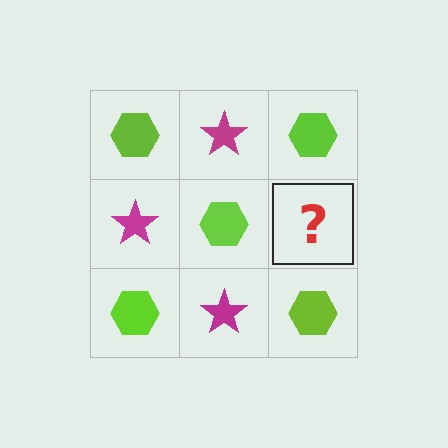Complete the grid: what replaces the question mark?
The question mark should be replaced with a magenta star.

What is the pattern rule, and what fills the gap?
The rule is that it alternates lime hexagon and magenta star in a checkerboard pattern. The gap should be filled with a magenta star.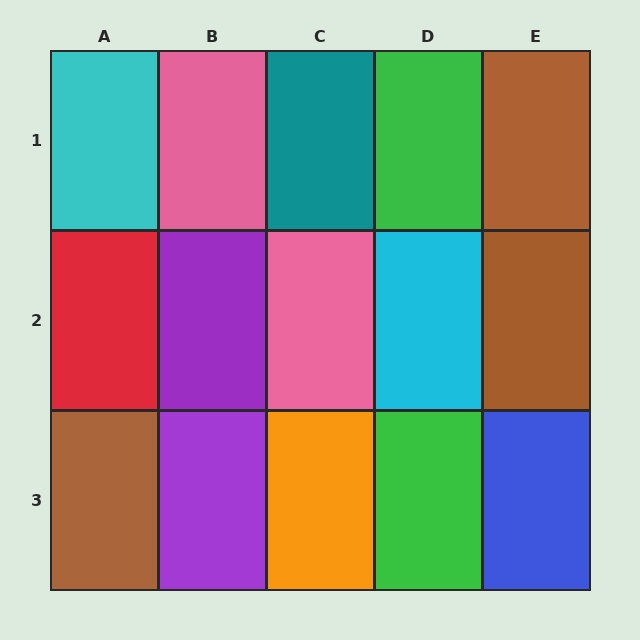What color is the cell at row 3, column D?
Green.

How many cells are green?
2 cells are green.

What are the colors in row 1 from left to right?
Cyan, pink, teal, green, brown.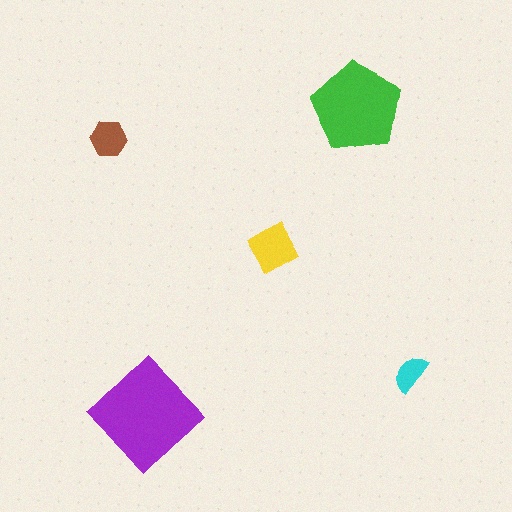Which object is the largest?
The purple diamond.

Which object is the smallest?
The cyan semicircle.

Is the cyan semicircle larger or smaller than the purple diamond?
Smaller.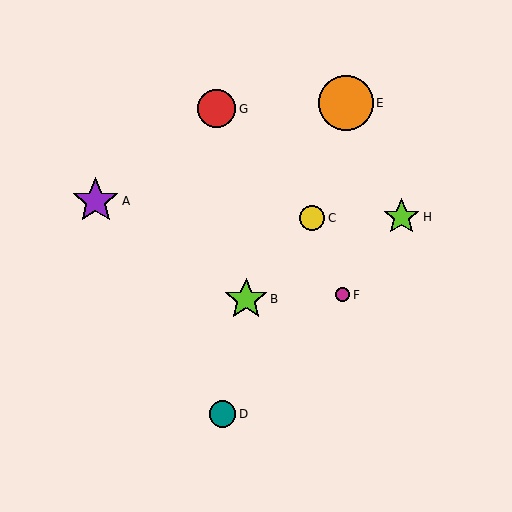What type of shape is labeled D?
Shape D is a teal circle.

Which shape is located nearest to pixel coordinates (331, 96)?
The orange circle (labeled E) at (346, 103) is nearest to that location.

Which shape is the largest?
The orange circle (labeled E) is the largest.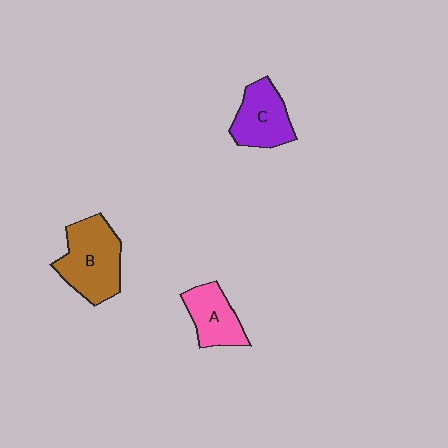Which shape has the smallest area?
Shape A (pink).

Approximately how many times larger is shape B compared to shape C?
Approximately 1.3 times.